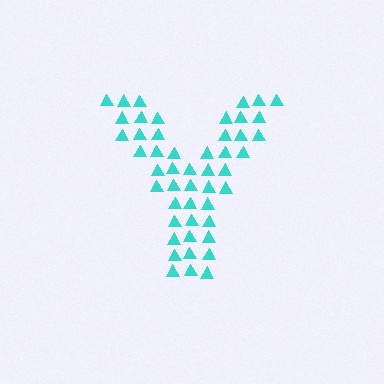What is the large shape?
The large shape is the letter Y.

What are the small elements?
The small elements are triangles.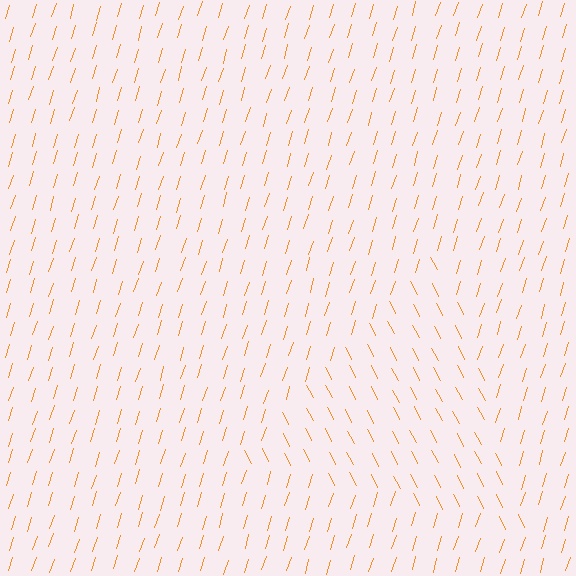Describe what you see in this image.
The image is filled with small orange line segments. A triangle region in the image has lines oriented differently from the surrounding lines, creating a visible texture boundary.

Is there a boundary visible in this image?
Yes, there is a texture boundary formed by a change in line orientation.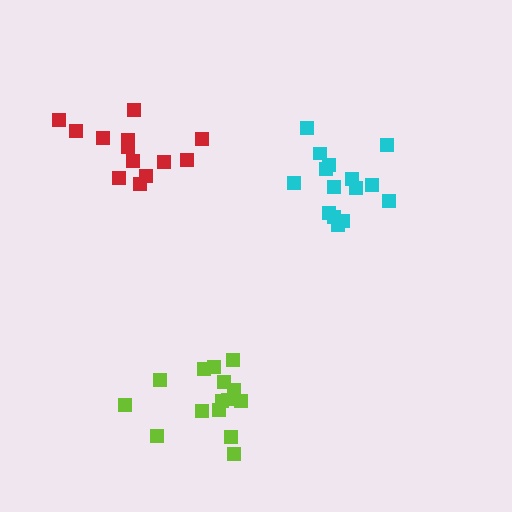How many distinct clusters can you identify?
There are 3 distinct clusters.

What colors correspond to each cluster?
The clusters are colored: lime, cyan, red.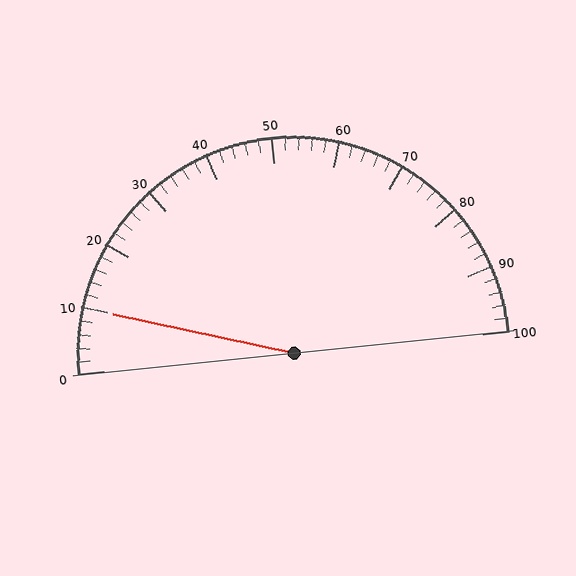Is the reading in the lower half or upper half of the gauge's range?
The reading is in the lower half of the range (0 to 100).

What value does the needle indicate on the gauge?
The needle indicates approximately 10.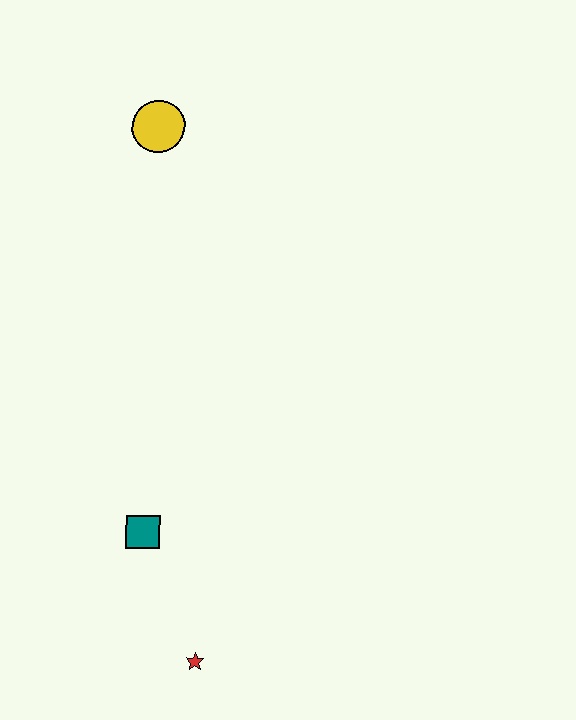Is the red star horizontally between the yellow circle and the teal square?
No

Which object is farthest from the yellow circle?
The red star is farthest from the yellow circle.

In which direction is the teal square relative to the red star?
The teal square is above the red star.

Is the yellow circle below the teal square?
No